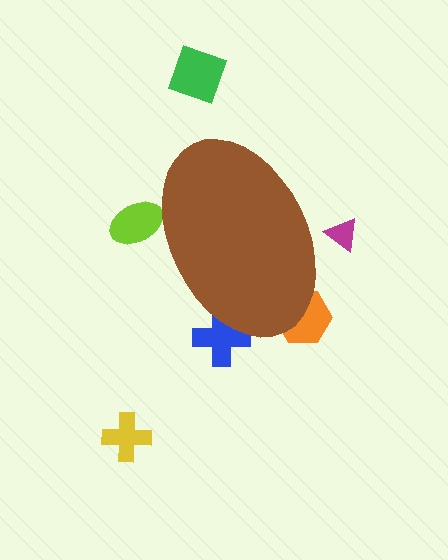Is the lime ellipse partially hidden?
Yes, the lime ellipse is partially hidden behind the brown ellipse.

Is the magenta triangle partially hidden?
Yes, the magenta triangle is partially hidden behind the brown ellipse.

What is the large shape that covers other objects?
A brown ellipse.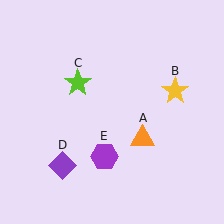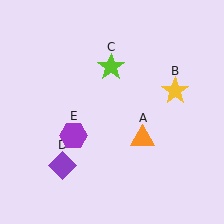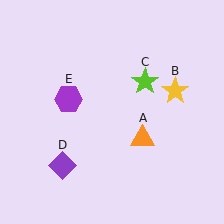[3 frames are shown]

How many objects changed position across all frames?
2 objects changed position: lime star (object C), purple hexagon (object E).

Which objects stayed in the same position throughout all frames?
Orange triangle (object A) and yellow star (object B) and purple diamond (object D) remained stationary.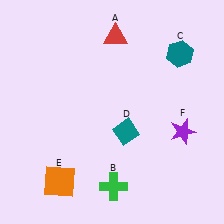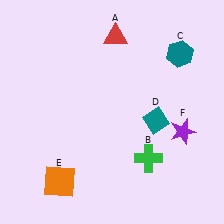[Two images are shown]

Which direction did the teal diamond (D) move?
The teal diamond (D) moved right.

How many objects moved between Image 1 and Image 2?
2 objects moved between the two images.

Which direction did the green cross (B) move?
The green cross (B) moved right.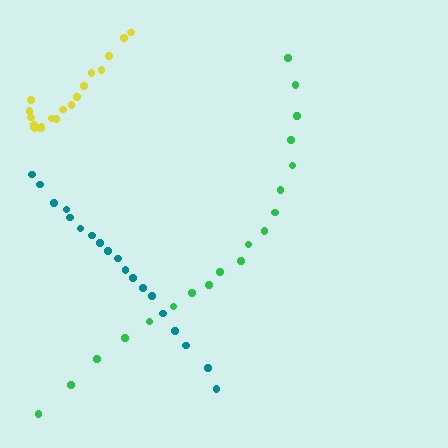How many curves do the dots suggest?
There are 3 distinct paths.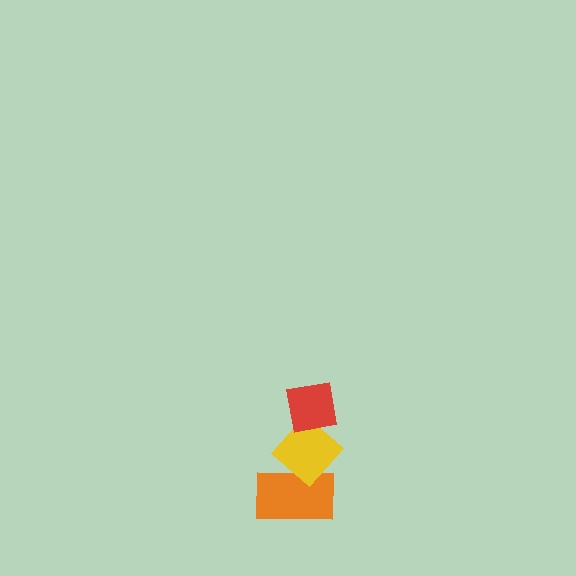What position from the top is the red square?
The red square is 1st from the top.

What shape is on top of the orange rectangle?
The yellow diamond is on top of the orange rectangle.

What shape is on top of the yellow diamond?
The red square is on top of the yellow diamond.